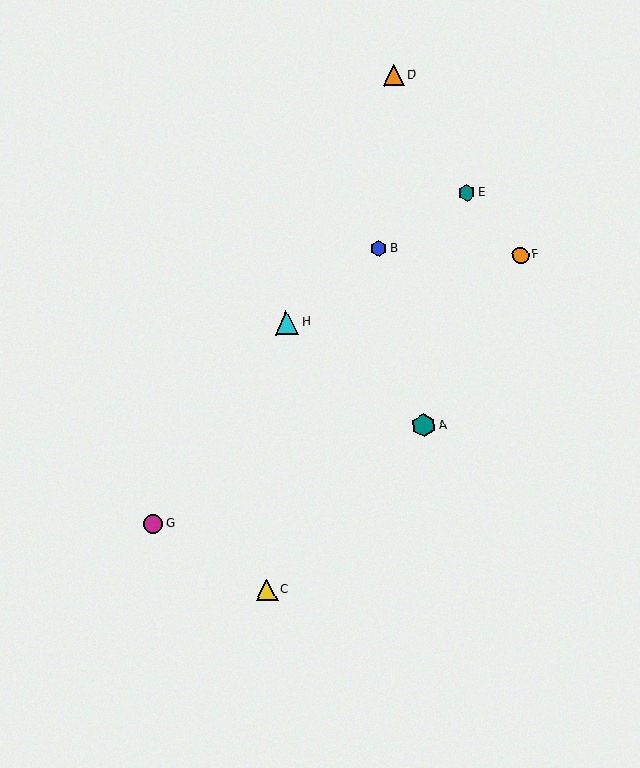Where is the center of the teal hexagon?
The center of the teal hexagon is at (467, 193).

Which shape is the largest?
The cyan triangle (labeled H) is the largest.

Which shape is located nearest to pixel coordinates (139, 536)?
The magenta circle (labeled G) at (153, 524) is nearest to that location.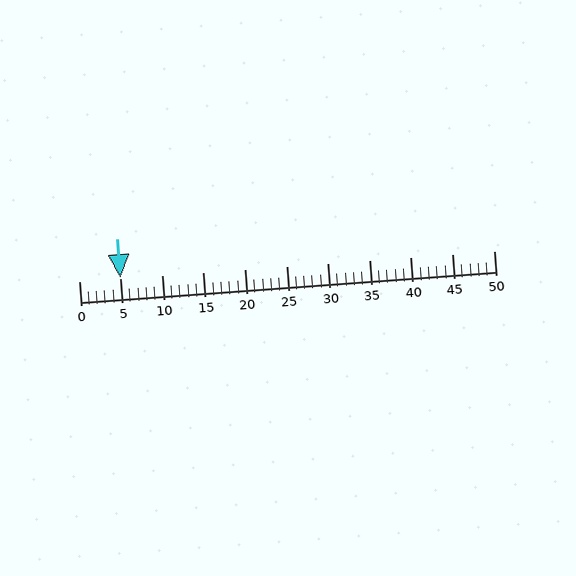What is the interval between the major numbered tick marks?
The major tick marks are spaced 5 units apart.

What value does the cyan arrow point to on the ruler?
The cyan arrow points to approximately 5.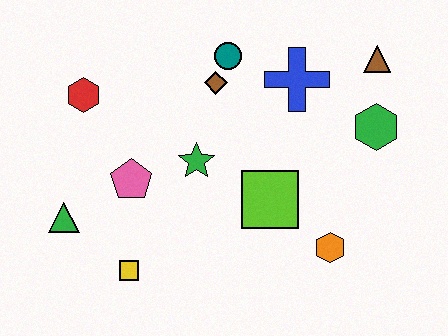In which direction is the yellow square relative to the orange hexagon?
The yellow square is to the left of the orange hexagon.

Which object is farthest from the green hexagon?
The green triangle is farthest from the green hexagon.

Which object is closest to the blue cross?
The teal circle is closest to the blue cross.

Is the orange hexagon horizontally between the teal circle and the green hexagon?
Yes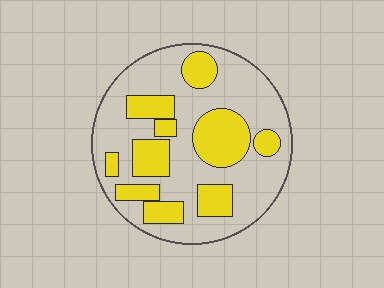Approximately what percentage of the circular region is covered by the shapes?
Approximately 35%.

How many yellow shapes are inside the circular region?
10.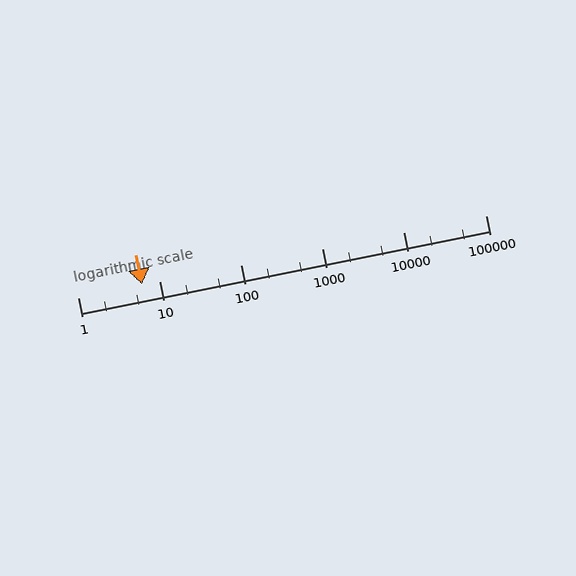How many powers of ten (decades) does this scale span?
The scale spans 5 decades, from 1 to 100000.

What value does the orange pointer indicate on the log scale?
The pointer indicates approximately 6.1.